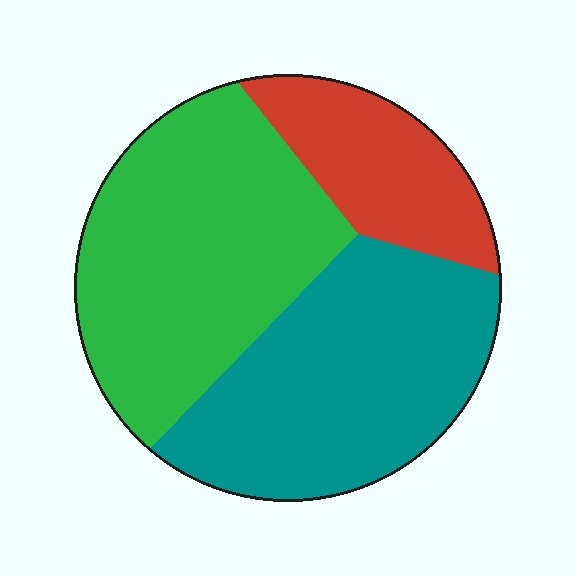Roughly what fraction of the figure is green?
Green takes up between a third and a half of the figure.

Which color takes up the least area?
Red, at roughly 20%.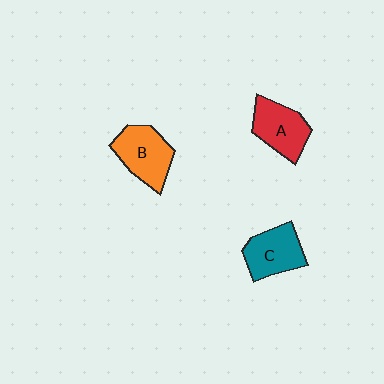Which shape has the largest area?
Shape B (orange).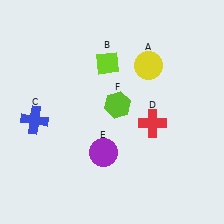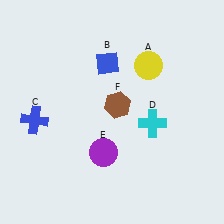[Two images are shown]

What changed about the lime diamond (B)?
In Image 1, B is lime. In Image 2, it changed to blue.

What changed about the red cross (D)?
In Image 1, D is red. In Image 2, it changed to cyan.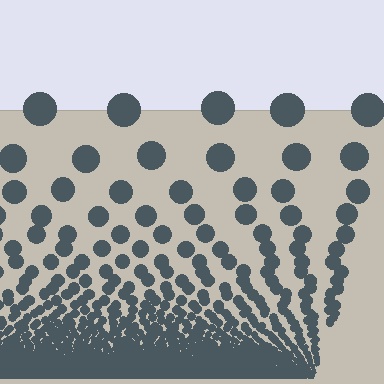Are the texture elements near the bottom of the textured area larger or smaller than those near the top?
Smaller. The gradient is inverted — elements near the bottom are smaller and denser.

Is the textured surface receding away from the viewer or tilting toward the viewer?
The surface appears to tilt toward the viewer. Texture elements get larger and sparser toward the top.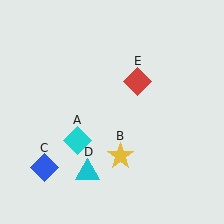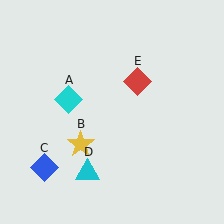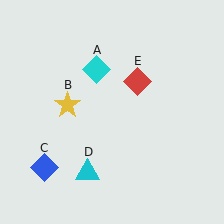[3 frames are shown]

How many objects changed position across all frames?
2 objects changed position: cyan diamond (object A), yellow star (object B).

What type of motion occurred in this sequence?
The cyan diamond (object A), yellow star (object B) rotated clockwise around the center of the scene.